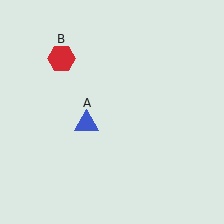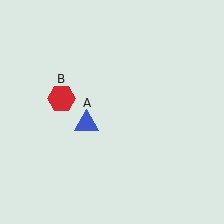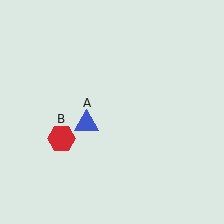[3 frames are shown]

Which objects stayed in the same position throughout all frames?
Blue triangle (object A) remained stationary.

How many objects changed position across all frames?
1 object changed position: red hexagon (object B).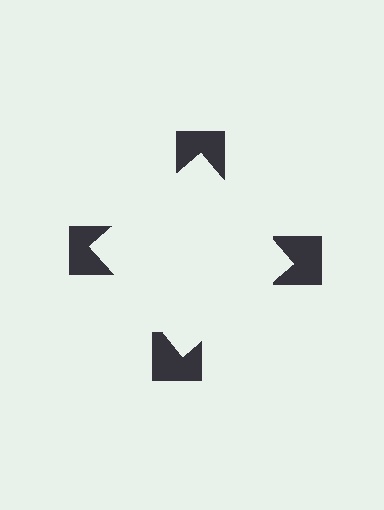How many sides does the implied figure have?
4 sides.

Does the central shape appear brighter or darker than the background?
It typically appears slightly brighter than the background, even though no actual brightness change is drawn.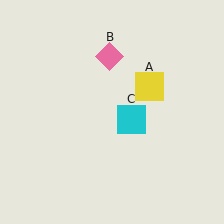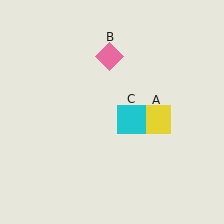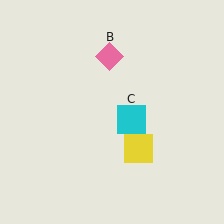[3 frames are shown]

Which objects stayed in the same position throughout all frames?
Pink diamond (object B) and cyan square (object C) remained stationary.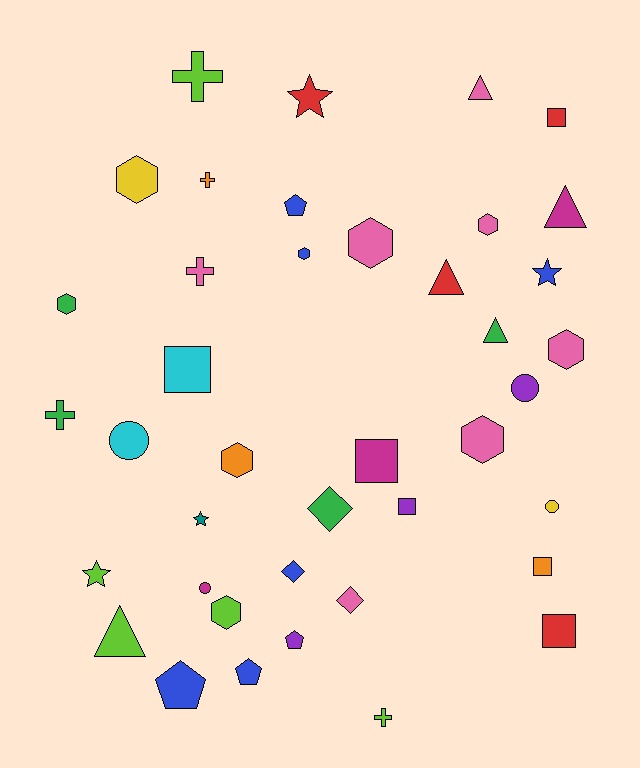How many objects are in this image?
There are 40 objects.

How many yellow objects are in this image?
There are 2 yellow objects.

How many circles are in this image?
There are 4 circles.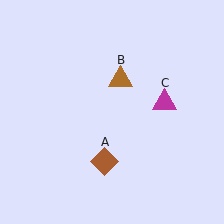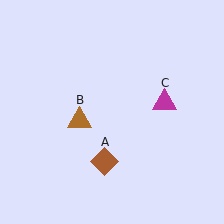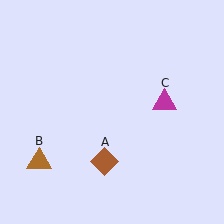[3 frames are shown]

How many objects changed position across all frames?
1 object changed position: brown triangle (object B).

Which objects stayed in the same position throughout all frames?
Brown diamond (object A) and magenta triangle (object C) remained stationary.